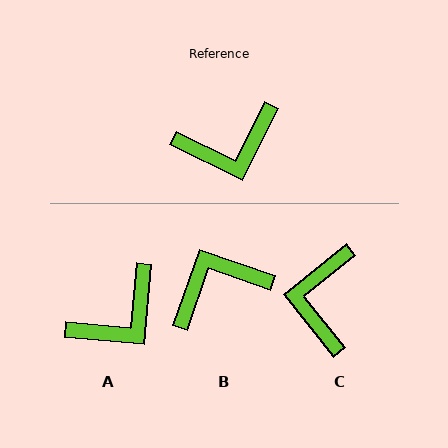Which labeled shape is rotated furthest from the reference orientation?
B, about 173 degrees away.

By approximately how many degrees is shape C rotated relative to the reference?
Approximately 115 degrees clockwise.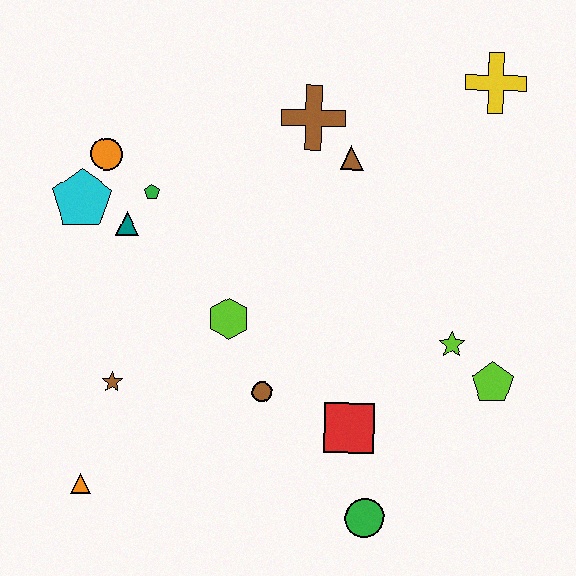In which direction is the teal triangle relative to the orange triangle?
The teal triangle is above the orange triangle.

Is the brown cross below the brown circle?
No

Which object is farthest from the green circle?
The yellow cross is farthest from the green circle.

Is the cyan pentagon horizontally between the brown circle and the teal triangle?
No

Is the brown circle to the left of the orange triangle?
No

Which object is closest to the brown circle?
The lime hexagon is closest to the brown circle.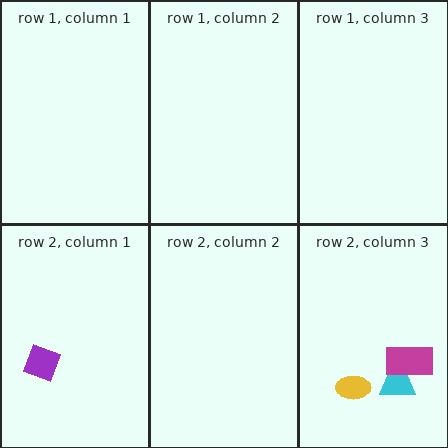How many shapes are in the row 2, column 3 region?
3.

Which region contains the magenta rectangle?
The row 2, column 3 region.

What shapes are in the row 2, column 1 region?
The purple diamond.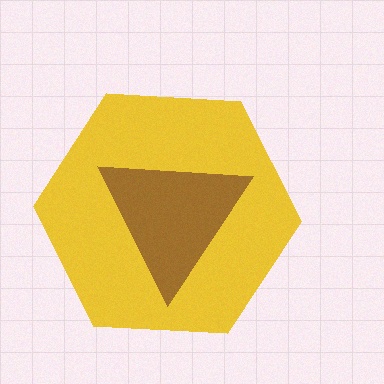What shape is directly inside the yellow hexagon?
The brown triangle.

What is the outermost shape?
The yellow hexagon.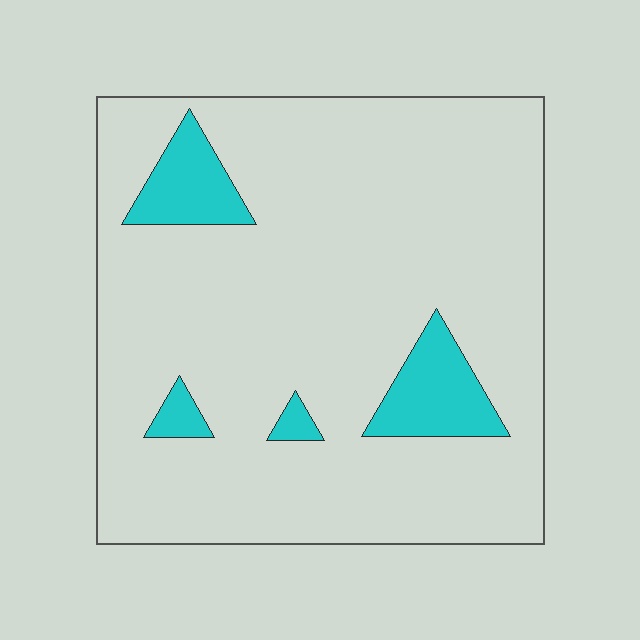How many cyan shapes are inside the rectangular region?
4.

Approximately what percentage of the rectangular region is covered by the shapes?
Approximately 10%.